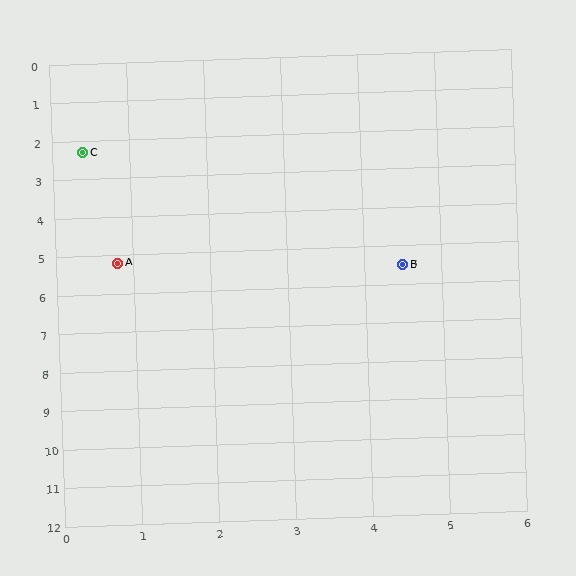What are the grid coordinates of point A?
Point A is at approximately (0.8, 5.2).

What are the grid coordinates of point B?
Point B is at approximately (4.5, 5.5).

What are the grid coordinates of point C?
Point C is at approximately (0.4, 2.3).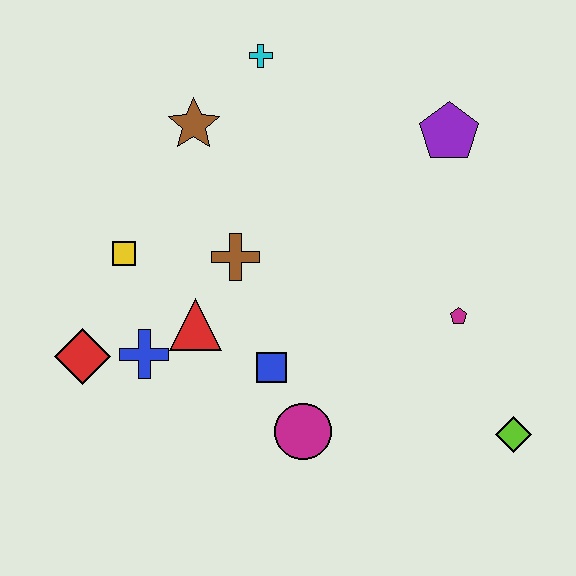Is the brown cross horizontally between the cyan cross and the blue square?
No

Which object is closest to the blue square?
The magenta circle is closest to the blue square.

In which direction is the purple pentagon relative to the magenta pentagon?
The purple pentagon is above the magenta pentagon.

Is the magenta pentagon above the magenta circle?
Yes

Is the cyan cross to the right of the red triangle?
Yes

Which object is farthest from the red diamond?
The lime diamond is farthest from the red diamond.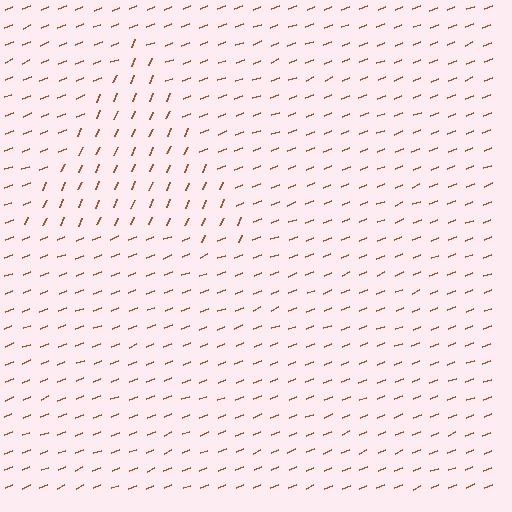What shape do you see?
I see a triangle.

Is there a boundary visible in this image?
Yes, there is a texture boundary formed by a change in line orientation.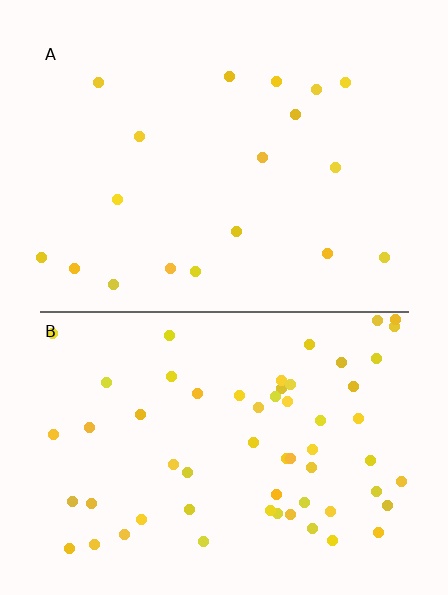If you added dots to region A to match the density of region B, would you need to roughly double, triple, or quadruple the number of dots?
Approximately triple.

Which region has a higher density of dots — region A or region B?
B (the bottom).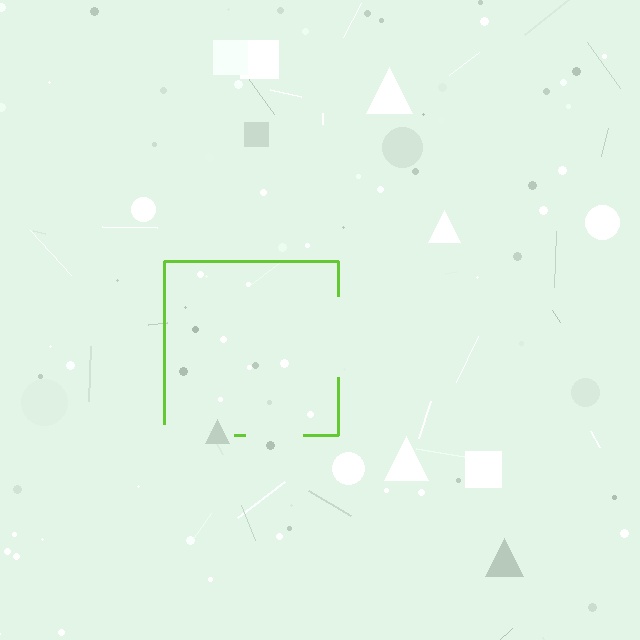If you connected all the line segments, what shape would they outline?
They would outline a square.